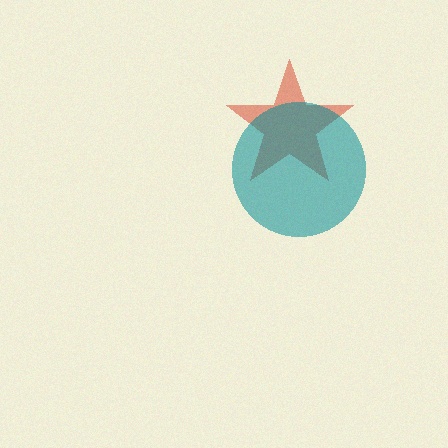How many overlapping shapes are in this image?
There are 2 overlapping shapes in the image.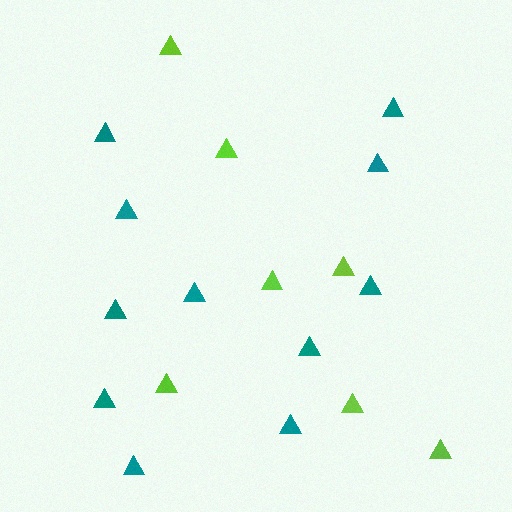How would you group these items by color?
There are 2 groups: one group of teal triangles (11) and one group of lime triangles (7).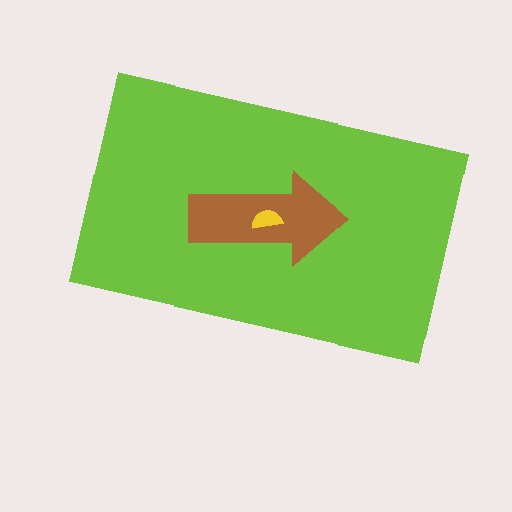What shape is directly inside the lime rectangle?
The brown arrow.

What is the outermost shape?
The lime rectangle.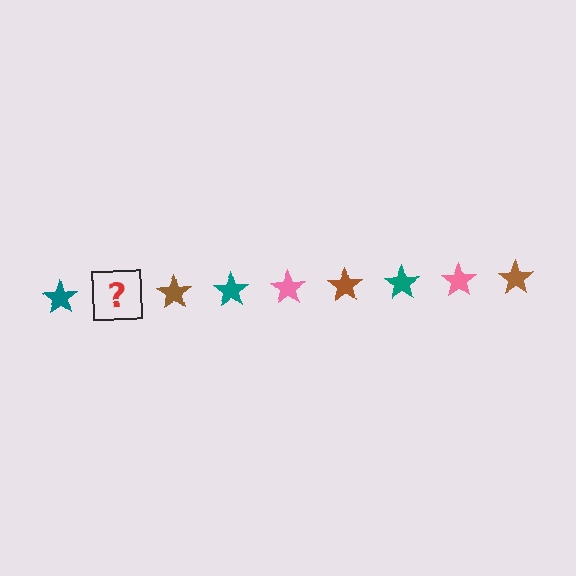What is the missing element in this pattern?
The missing element is a pink star.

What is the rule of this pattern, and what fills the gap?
The rule is that the pattern cycles through teal, pink, brown stars. The gap should be filled with a pink star.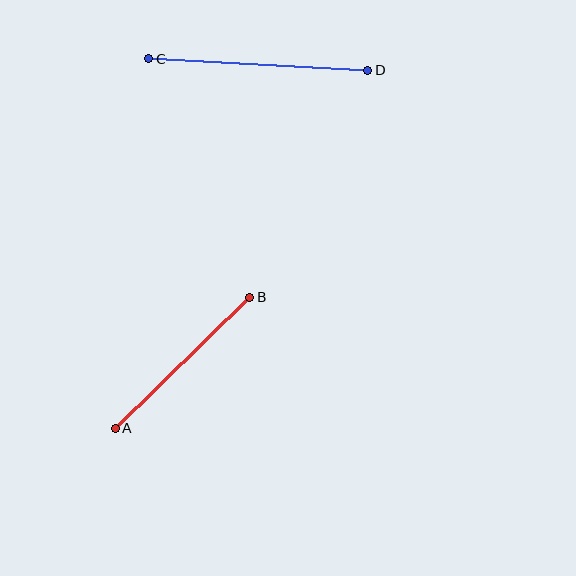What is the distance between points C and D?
The distance is approximately 219 pixels.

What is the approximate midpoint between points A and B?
The midpoint is at approximately (183, 363) pixels.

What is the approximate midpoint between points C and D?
The midpoint is at approximately (258, 64) pixels.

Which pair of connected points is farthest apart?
Points C and D are farthest apart.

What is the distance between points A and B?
The distance is approximately 188 pixels.